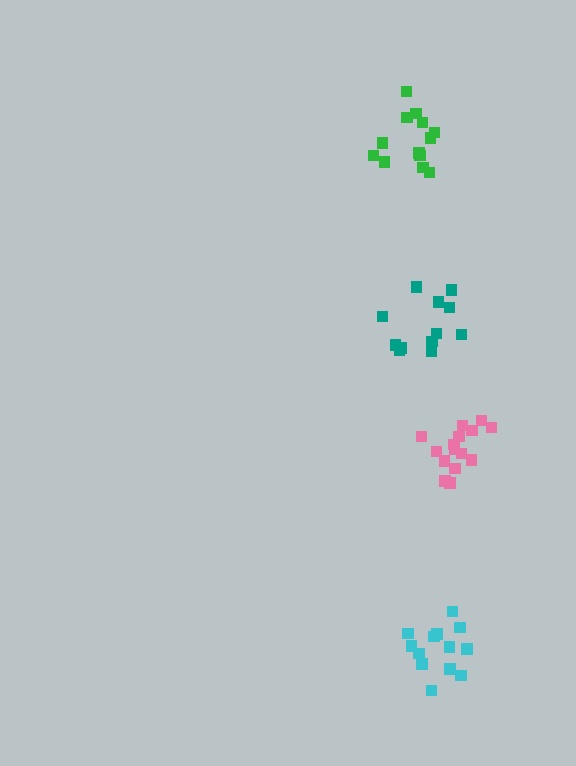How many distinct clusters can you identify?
There are 4 distinct clusters.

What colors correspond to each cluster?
The clusters are colored: teal, green, cyan, pink.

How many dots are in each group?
Group 1: 12 dots, Group 2: 13 dots, Group 3: 13 dots, Group 4: 15 dots (53 total).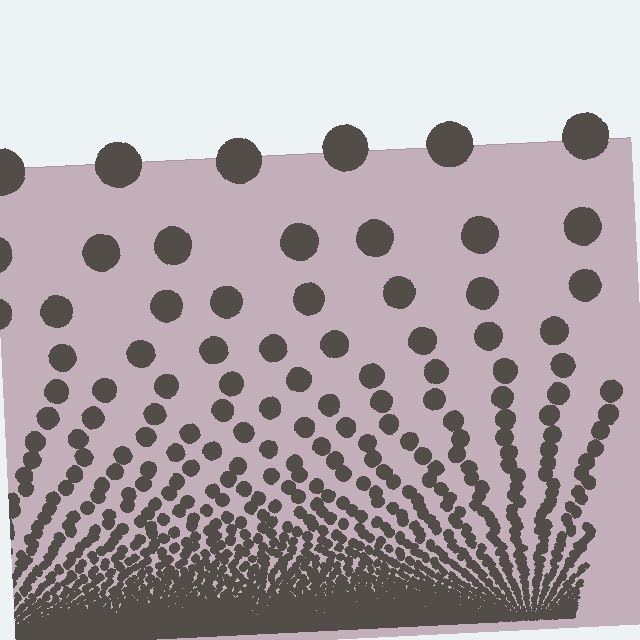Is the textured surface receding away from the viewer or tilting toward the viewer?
The surface appears to tilt toward the viewer. Texture elements get larger and sparser toward the top.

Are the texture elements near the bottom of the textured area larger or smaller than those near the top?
Smaller. The gradient is inverted — elements near the bottom are smaller and denser.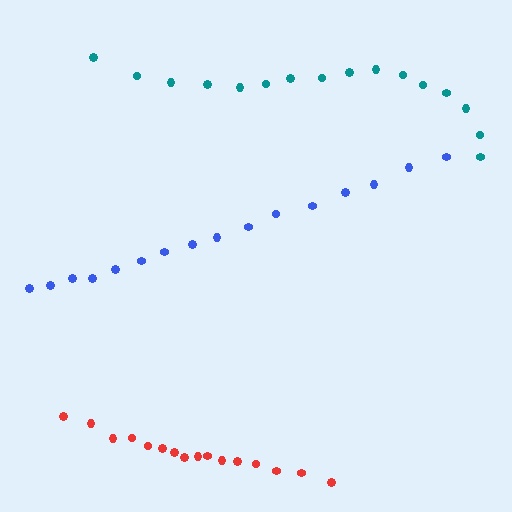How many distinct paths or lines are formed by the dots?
There are 3 distinct paths.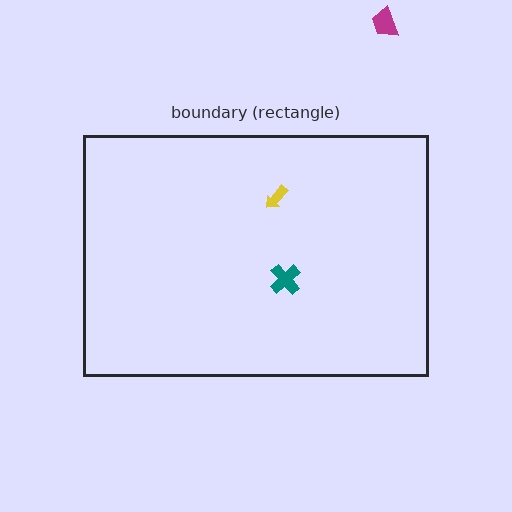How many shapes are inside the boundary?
2 inside, 1 outside.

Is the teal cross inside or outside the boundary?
Inside.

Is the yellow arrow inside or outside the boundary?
Inside.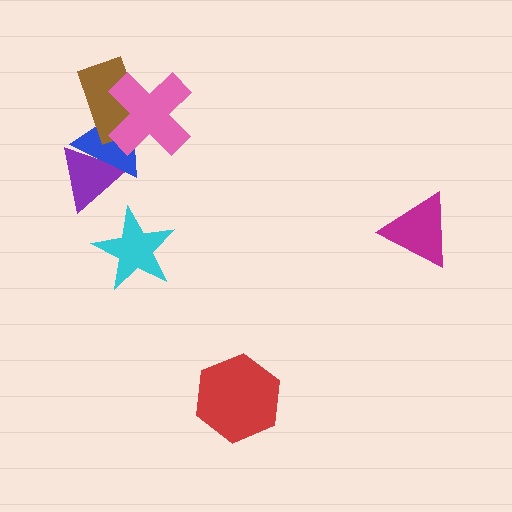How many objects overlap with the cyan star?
0 objects overlap with the cyan star.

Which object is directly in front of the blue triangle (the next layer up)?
The brown rectangle is directly in front of the blue triangle.